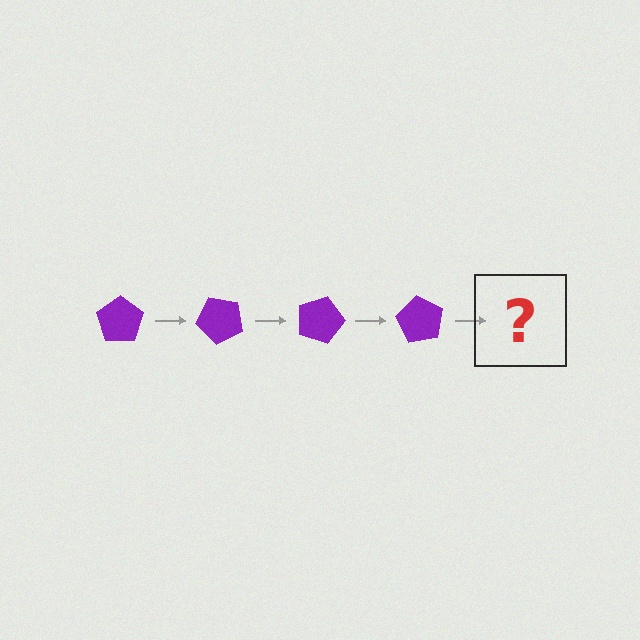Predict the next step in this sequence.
The next step is a purple pentagon rotated 180 degrees.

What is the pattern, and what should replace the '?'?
The pattern is that the pentagon rotates 45 degrees each step. The '?' should be a purple pentagon rotated 180 degrees.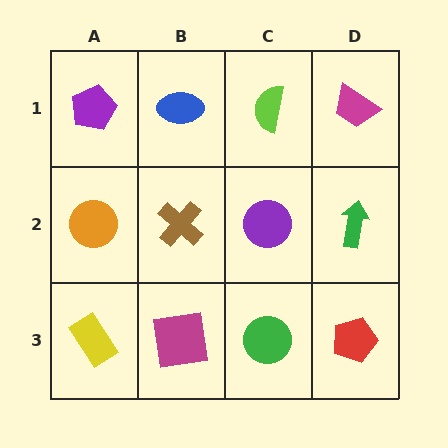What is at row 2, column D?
A green arrow.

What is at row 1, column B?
A blue ellipse.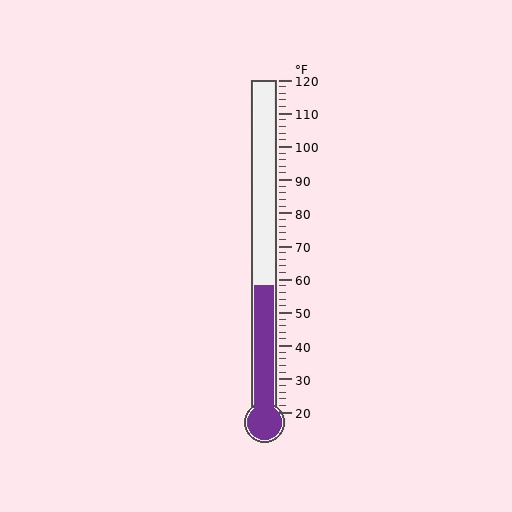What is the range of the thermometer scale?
The thermometer scale ranges from 20°F to 120°F.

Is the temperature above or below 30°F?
The temperature is above 30°F.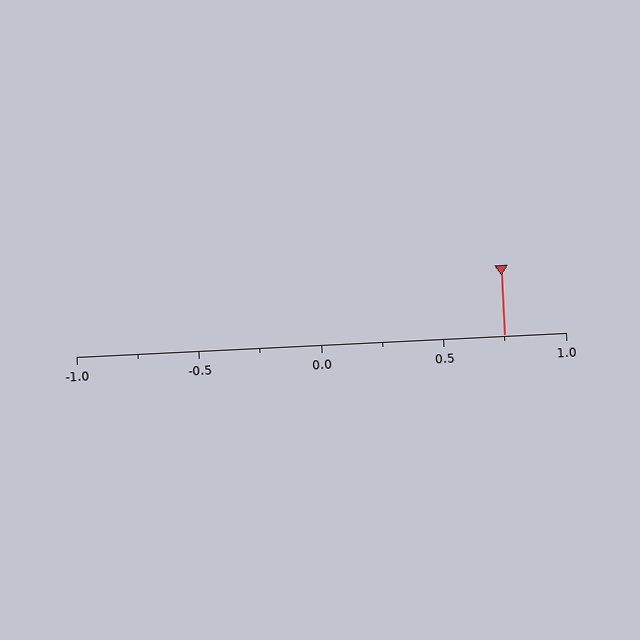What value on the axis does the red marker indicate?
The marker indicates approximately 0.75.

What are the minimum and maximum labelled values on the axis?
The axis runs from -1.0 to 1.0.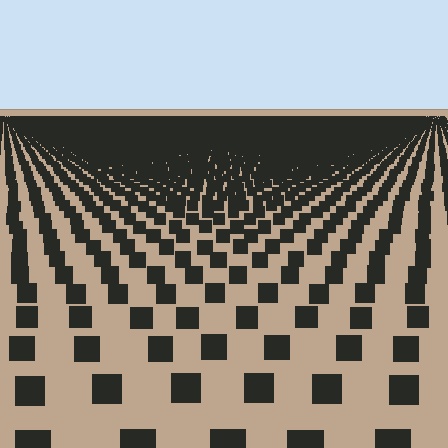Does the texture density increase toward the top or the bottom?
Density increases toward the top.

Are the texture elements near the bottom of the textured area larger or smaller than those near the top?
Larger. Near the bottom, elements are closer to the viewer and appear at a bigger on-screen size.